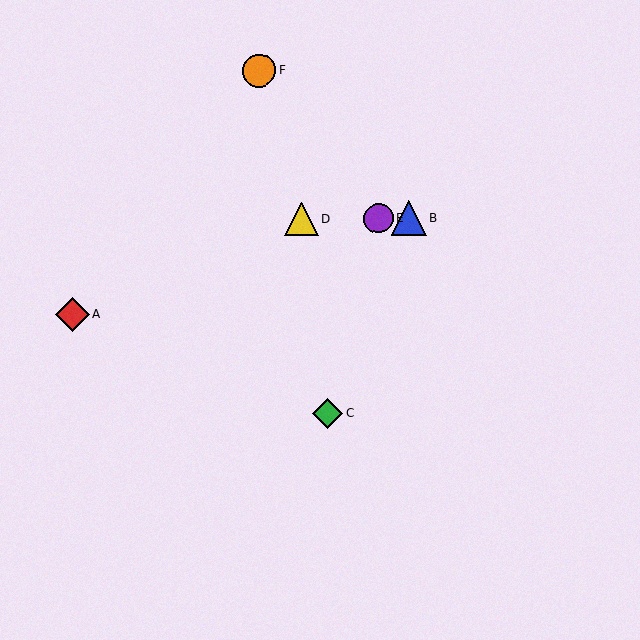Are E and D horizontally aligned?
Yes, both are at y≈219.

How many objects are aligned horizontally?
3 objects (B, D, E) are aligned horizontally.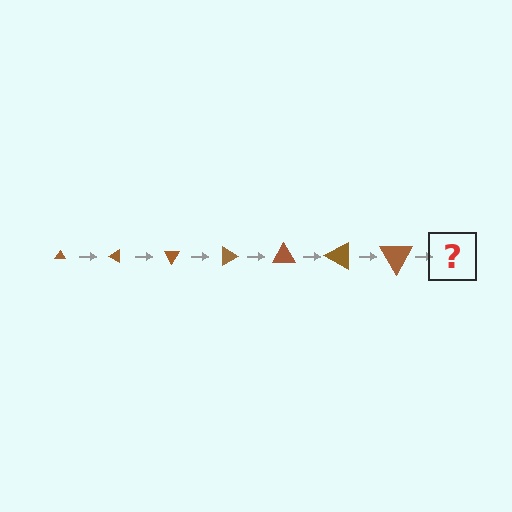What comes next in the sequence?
The next element should be a triangle, larger than the previous one and rotated 210 degrees from the start.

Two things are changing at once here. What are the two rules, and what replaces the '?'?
The two rules are that the triangle grows larger each step and it rotates 30 degrees each step. The '?' should be a triangle, larger than the previous one and rotated 210 degrees from the start.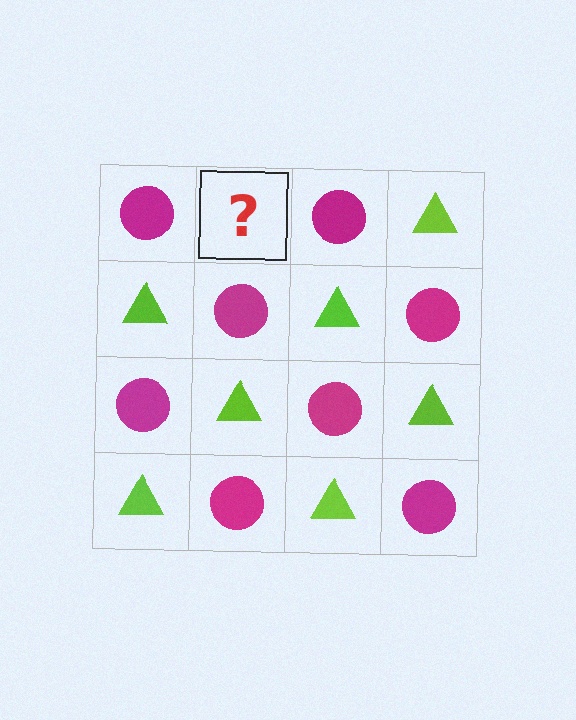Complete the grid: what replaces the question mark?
The question mark should be replaced with a lime triangle.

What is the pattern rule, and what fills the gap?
The rule is that it alternates magenta circle and lime triangle in a checkerboard pattern. The gap should be filled with a lime triangle.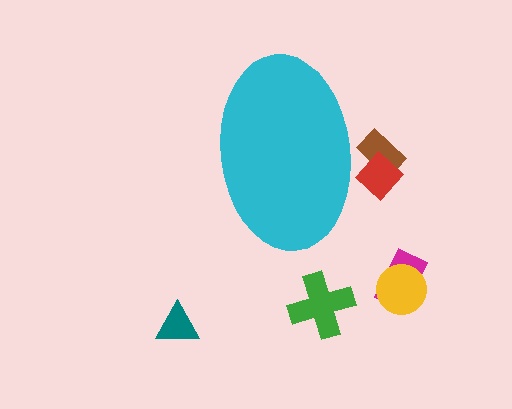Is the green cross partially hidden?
No, the green cross is fully visible.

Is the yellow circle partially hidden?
No, the yellow circle is fully visible.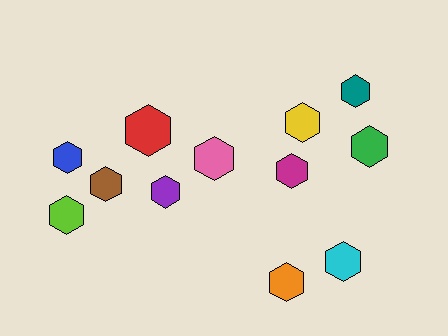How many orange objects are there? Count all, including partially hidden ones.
There is 1 orange object.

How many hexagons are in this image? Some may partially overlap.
There are 12 hexagons.